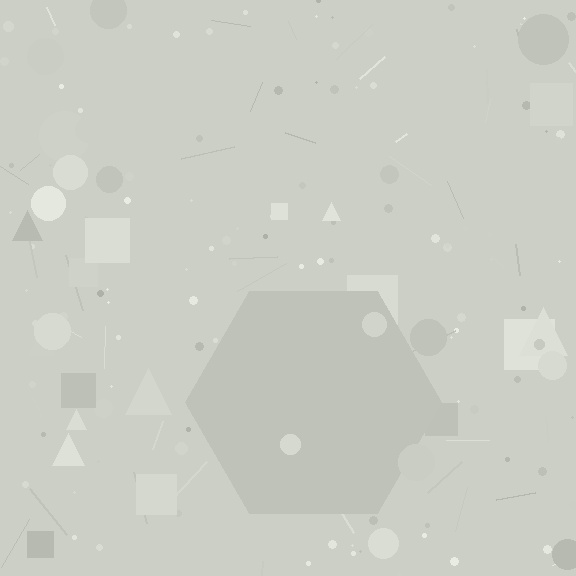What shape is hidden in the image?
A hexagon is hidden in the image.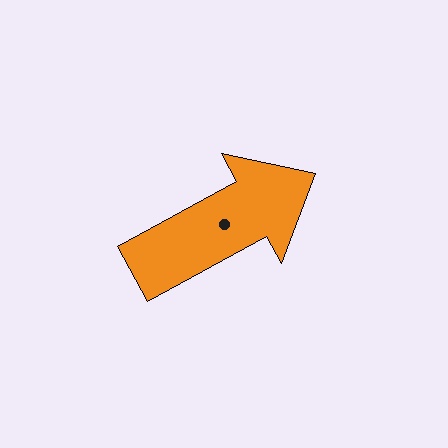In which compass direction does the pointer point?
Northeast.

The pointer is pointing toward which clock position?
Roughly 2 o'clock.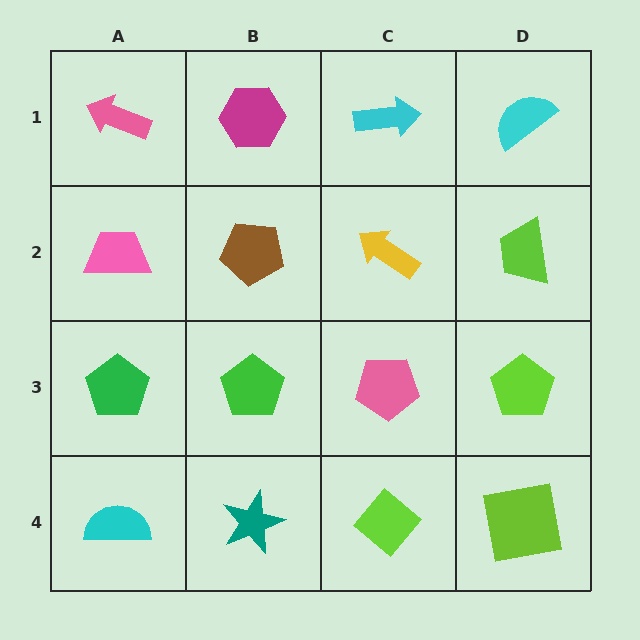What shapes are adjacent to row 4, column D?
A lime pentagon (row 3, column D), a lime diamond (row 4, column C).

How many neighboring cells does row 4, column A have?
2.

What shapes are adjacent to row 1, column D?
A lime trapezoid (row 2, column D), a cyan arrow (row 1, column C).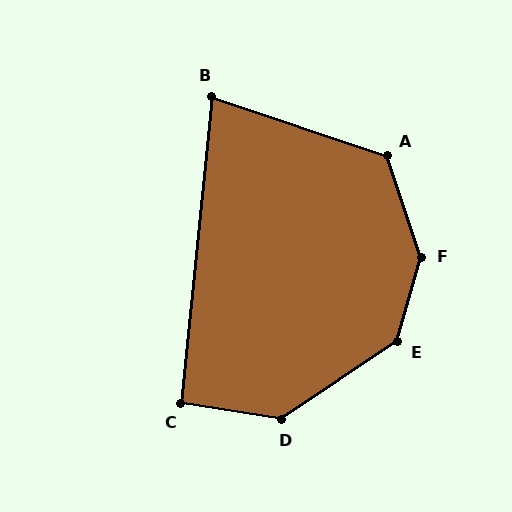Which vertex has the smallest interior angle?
B, at approximately 77 degrees.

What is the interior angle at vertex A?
Approximately 127 degrees (obtuse).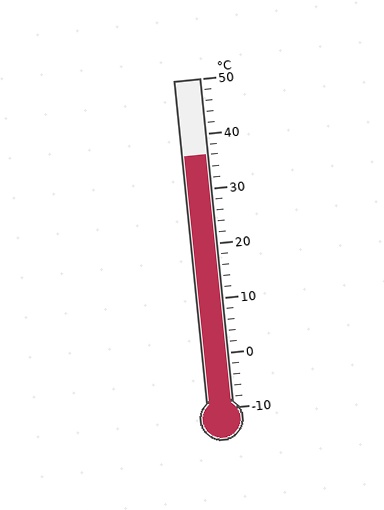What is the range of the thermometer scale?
The thermometer scale ranges from -10°C to 50°C.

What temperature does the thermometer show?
The thermometer shows approximately 36°C.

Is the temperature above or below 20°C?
The temperature is above 20°C.